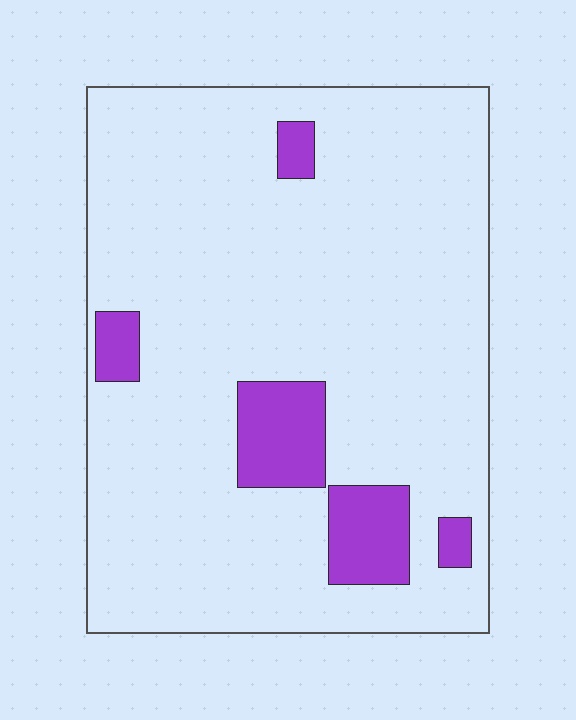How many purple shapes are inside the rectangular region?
5.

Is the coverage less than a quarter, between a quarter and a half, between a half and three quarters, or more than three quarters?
Less than a quarter.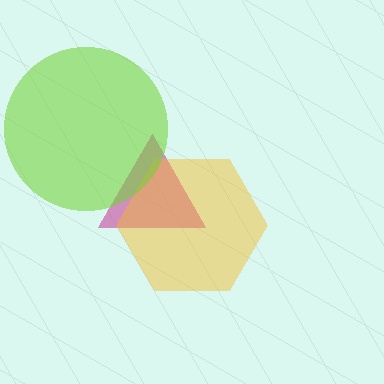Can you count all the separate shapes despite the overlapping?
Yes, there are 3 separate shapes.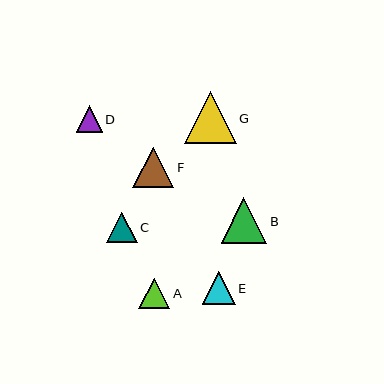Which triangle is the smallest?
Triangle D is the smallest with a size of approximately 26 pixels.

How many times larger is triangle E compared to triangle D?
Triangle E is approximately 1.3 times the size of triangle D.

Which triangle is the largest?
Triangle G is the largest with a size of approximately 52 pixels.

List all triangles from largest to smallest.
From largest to smallest: G, B, F, E, A, C, D.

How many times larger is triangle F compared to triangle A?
Triangle F is approximately 1.3 times the size of triangle A.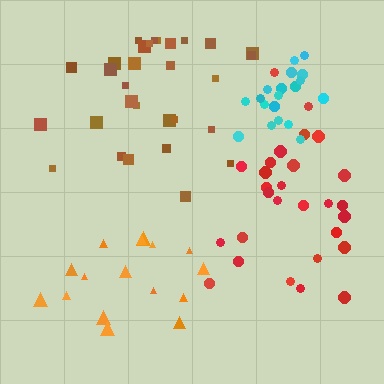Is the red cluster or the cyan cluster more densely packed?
Cyan.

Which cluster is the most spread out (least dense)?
Orange.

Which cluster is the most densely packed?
Cyan.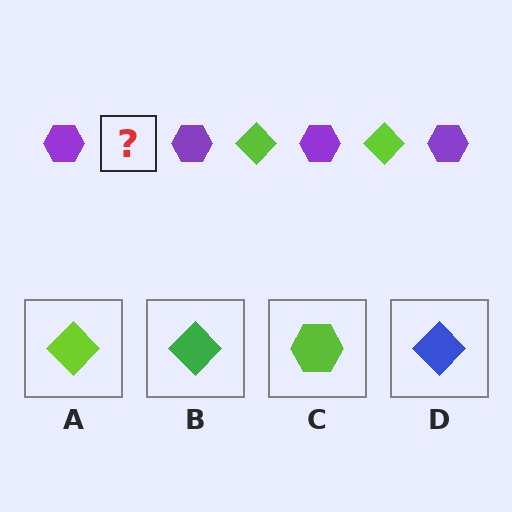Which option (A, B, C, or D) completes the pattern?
A.